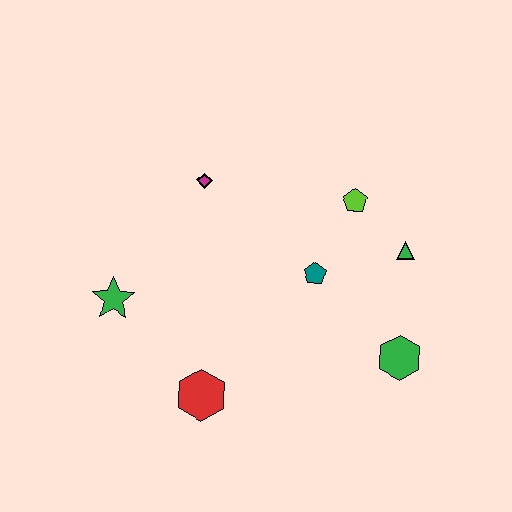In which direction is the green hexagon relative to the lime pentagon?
The green hexagon is below the lime pentagon.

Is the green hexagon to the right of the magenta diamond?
Yes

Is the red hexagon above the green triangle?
No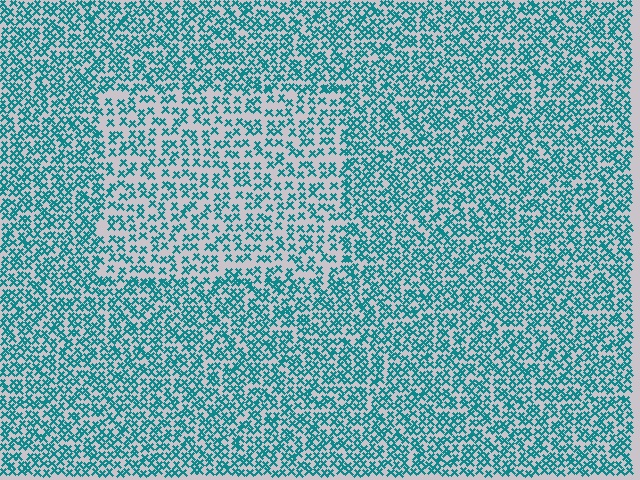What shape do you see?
I see a rectangle.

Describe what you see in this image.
The image contains small teal elements arranged at two different densities. A rectangle-shaped region is visible where the elements are less densely packed than the surrounding area.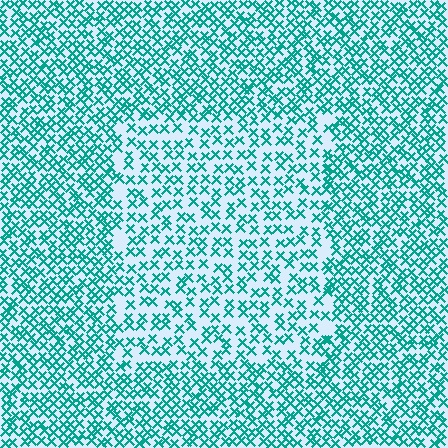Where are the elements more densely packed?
The elements are more densely packed outside the rectangle boundary.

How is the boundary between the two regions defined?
The boundary is defined by a change in element density (approximately 1.7x ratio). All elements are the same color, size, and shape.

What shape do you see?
I see a rectangle.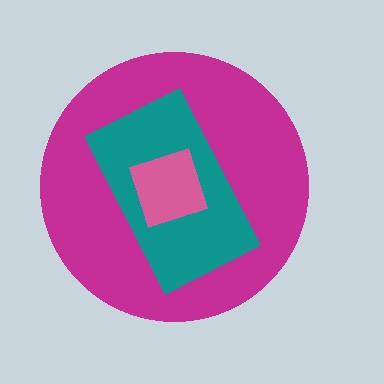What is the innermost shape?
The pink diamond.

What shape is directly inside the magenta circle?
The teal rectangle.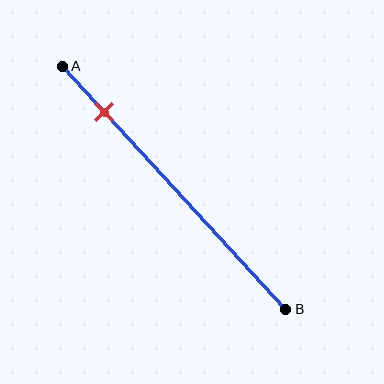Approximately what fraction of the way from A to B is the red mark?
The red mark is approximately 20% of the way from A to B.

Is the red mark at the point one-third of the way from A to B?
No, the mark is at about 20% from A, not at the 33% one-third point.